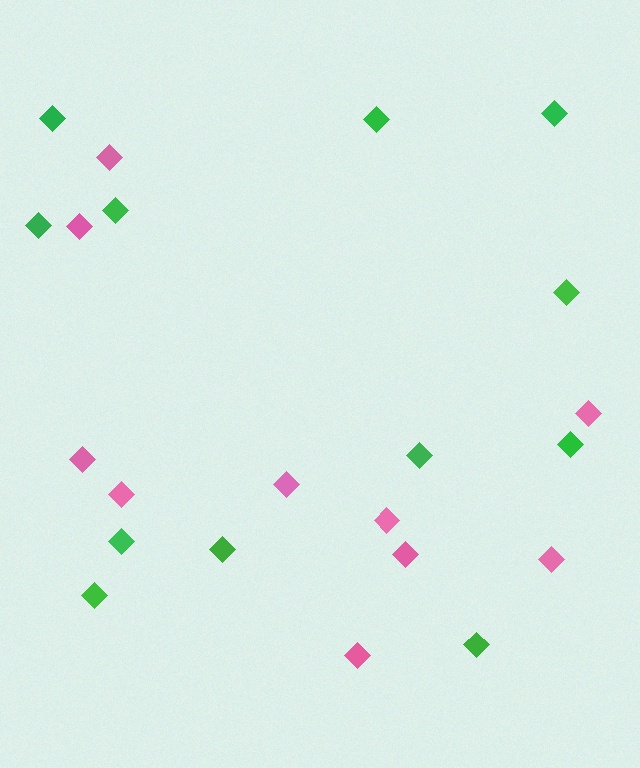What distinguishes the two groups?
There are 2 groups: one group of pink diamonds (10) and one group of green diamonds (12).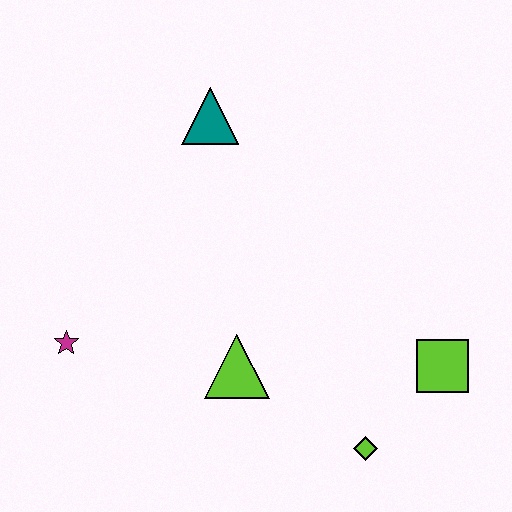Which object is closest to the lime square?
The lime diamond is closest to the lime square.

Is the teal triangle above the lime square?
Yes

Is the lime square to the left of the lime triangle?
No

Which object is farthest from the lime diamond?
The teal triangle is farthest from the lime diamond.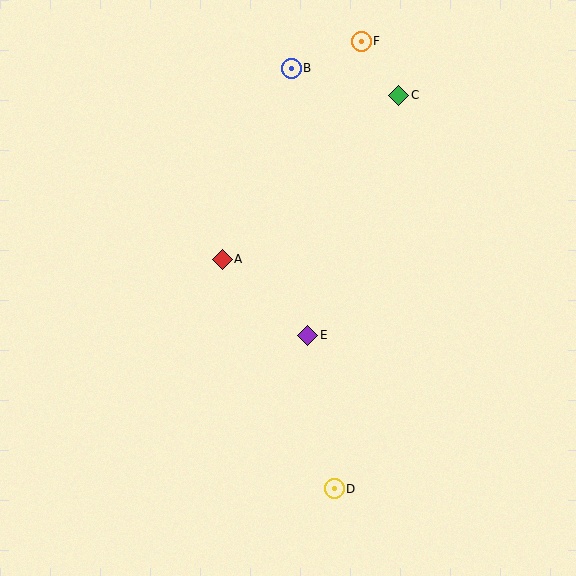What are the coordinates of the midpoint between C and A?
The midpoint between C and A is at (310, 177).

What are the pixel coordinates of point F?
Point F is at (361, 41).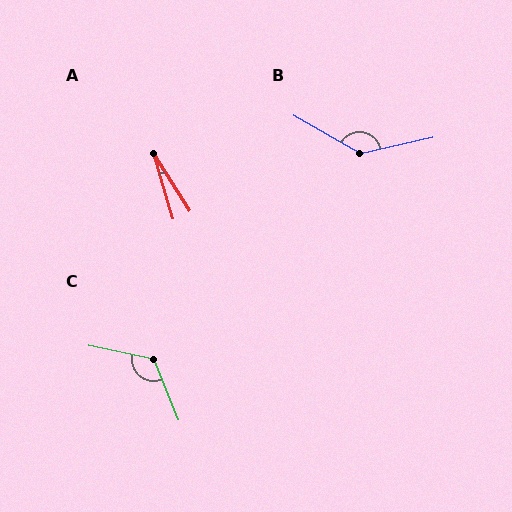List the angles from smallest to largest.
A (16°), C (124°), B (137°).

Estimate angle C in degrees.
Approximately 124 degrees.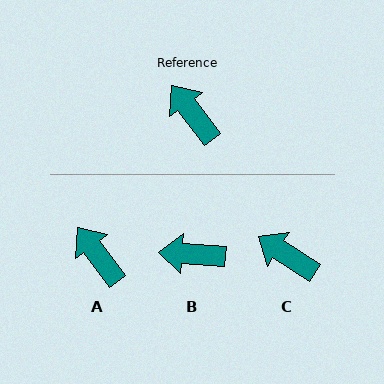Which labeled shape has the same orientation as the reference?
A.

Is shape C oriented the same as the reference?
No, it is off by about 21 degrees.